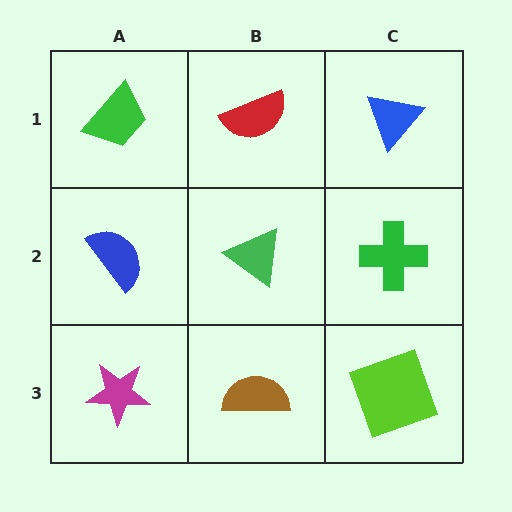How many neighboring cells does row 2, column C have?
3.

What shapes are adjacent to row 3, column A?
A blue semicircle (row 2, column A), a brown semicircle (row 3, column B).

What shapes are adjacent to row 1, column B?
A green triangle (row 2, column B), a green trapezoid (row 1, column A), a blue triangle (row 1, column C).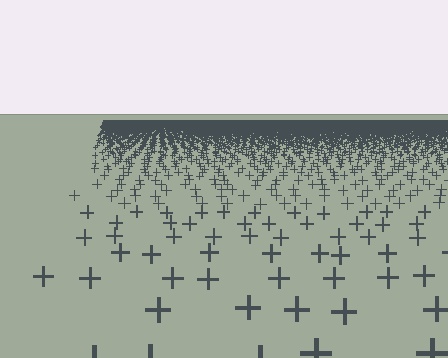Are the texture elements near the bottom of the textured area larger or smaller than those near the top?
Larger. Near the bottom, elements are closer to the viewer and appear at a bigger on-screen size.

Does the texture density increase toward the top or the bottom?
Density increases toward the top.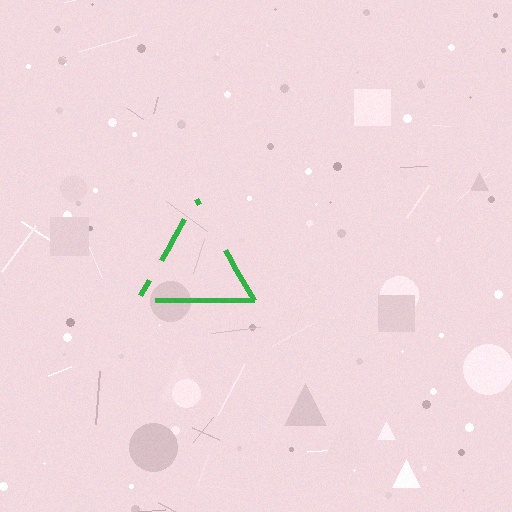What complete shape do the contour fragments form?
The contour fragments form a triangle.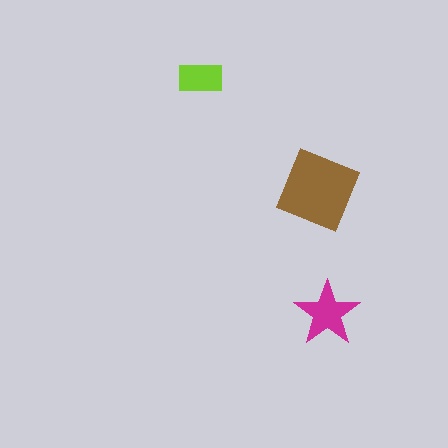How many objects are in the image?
There are 3 objects in the image.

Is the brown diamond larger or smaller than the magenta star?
Larger.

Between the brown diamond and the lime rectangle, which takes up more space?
The brown diamond.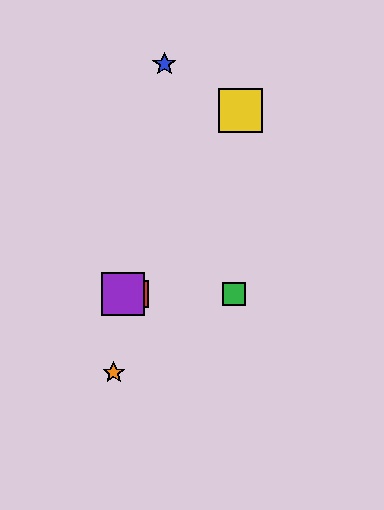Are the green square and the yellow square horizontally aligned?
No, the green square is at y≈294 and the yellow square is at y≈111.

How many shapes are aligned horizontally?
3 shapes (the red square, the green square, the purple square) are aligned horizontally.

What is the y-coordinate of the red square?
The red square is at y≈294.